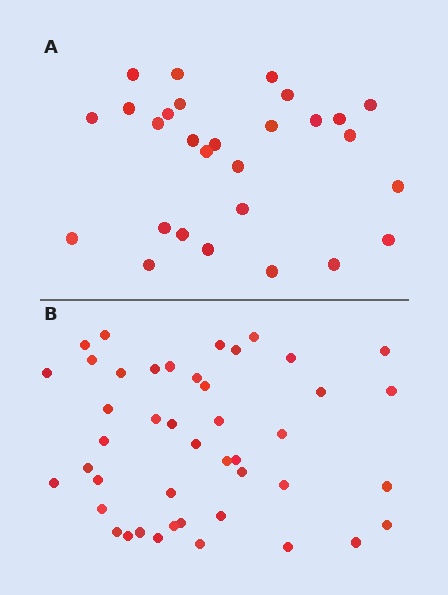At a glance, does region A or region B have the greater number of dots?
Region B (the bottom region) has more dots.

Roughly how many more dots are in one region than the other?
Region B has approximately 15 more dots than region A.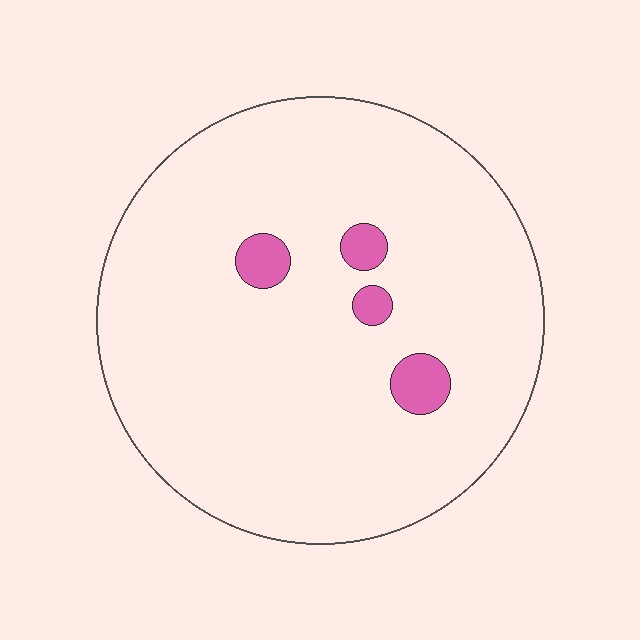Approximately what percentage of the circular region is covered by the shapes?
Approximately 5%.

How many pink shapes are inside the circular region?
4.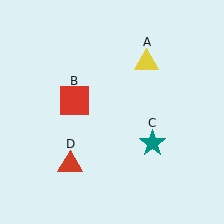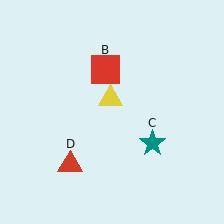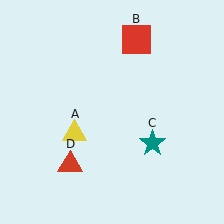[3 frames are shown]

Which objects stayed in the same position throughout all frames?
Teal star (object C) and red triangle (object D) remained stationary.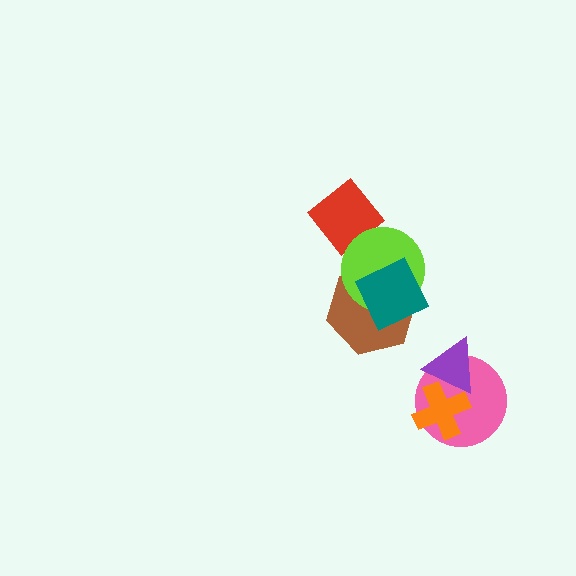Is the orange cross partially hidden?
No, no other shape covers it.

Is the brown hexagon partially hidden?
Yes, it is partially covered by another shape.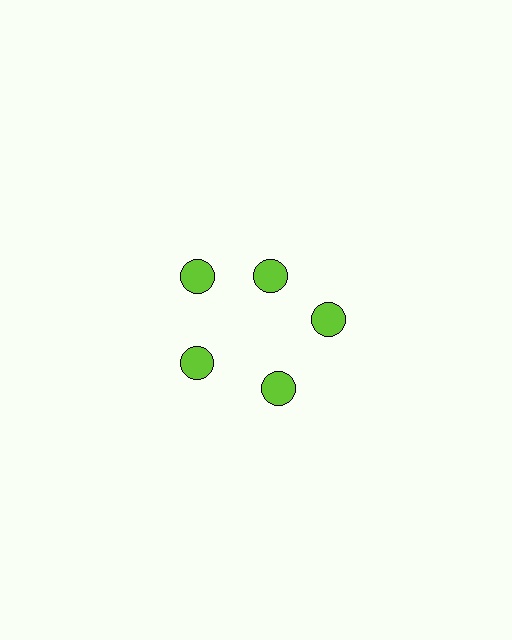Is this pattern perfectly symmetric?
No. The 5 lime circles are arranged in a ring, but one element near the 1 o'clock position is pulled inward toward the center, breaking the 5-fold rotational symmetry.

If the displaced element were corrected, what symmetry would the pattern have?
It would have 5-fold rotational symmetry — the pattern would map onto itself every 72 degrees.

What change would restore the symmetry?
The symmetry would be restored by moving it outward, back onto the ring so that all 5 circles sit at equal angles and equal distance from the center.